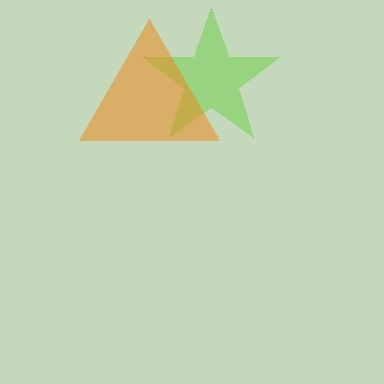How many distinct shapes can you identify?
There are 2 distinct shapes: a lime star, an orange triangle.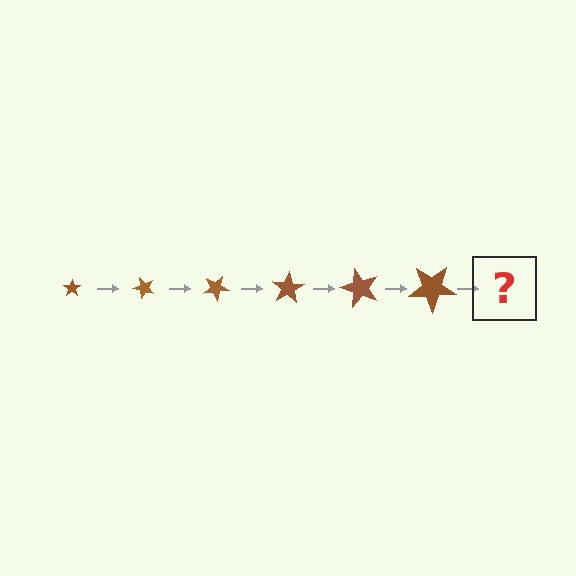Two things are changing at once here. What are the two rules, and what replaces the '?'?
The two rules are that the star grows larger each step and it rotates 50 degrees each step. The '?' should be a star, larger than the previous one and rotated 300 degrees from the start.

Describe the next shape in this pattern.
It should be a star, larger than the previous one and rotated 300 degrees from the start.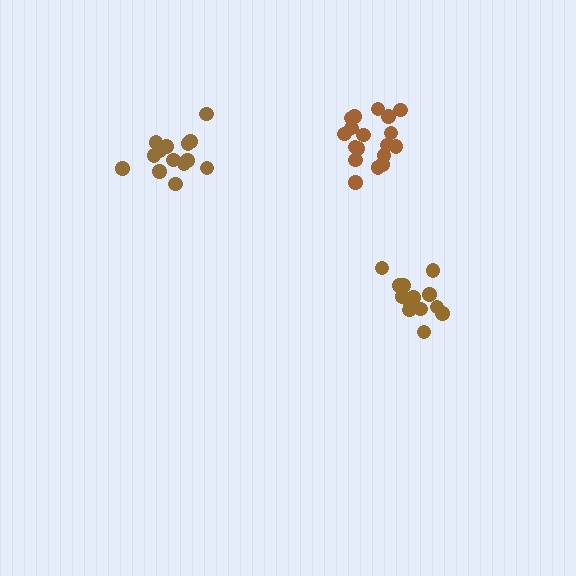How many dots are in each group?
Group 1: 13 dots, Group 2: 14 dots, Group 3: 18 dots (45 total).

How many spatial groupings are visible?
There are 3 spatial groupings.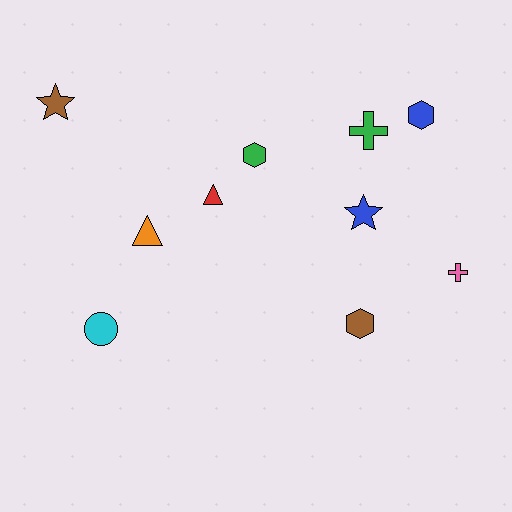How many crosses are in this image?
There are 2 crosses.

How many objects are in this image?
There are 10 objects.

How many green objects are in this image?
There are 2 green objects.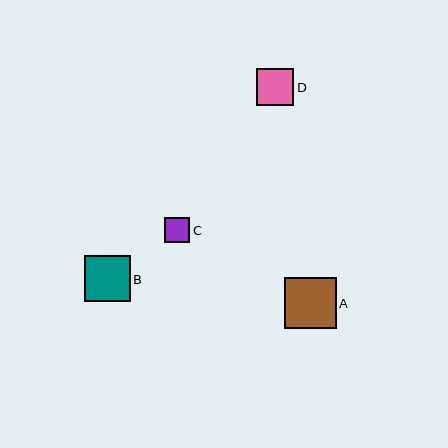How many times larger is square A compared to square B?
Square A is approximately 1.1 times the size of square B.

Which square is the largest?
Square A is the largest with a size of approximately 51 pixels.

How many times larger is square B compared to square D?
Square B is approximately 1.2 times the size of square D.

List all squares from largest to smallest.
From largest to smallest: A, B, D, C.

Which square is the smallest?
Square C is the smallest with a size of approximately 25 pixels.